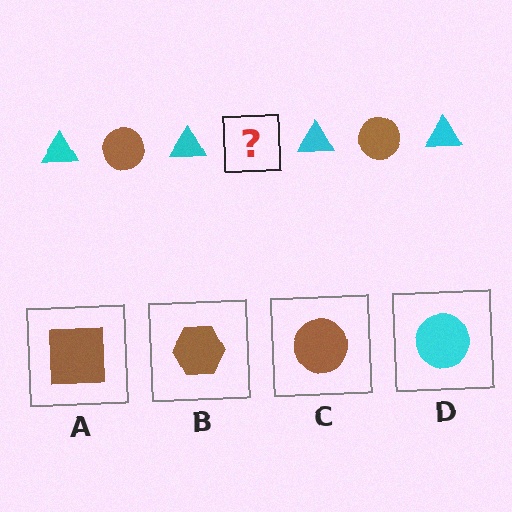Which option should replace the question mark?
Option C.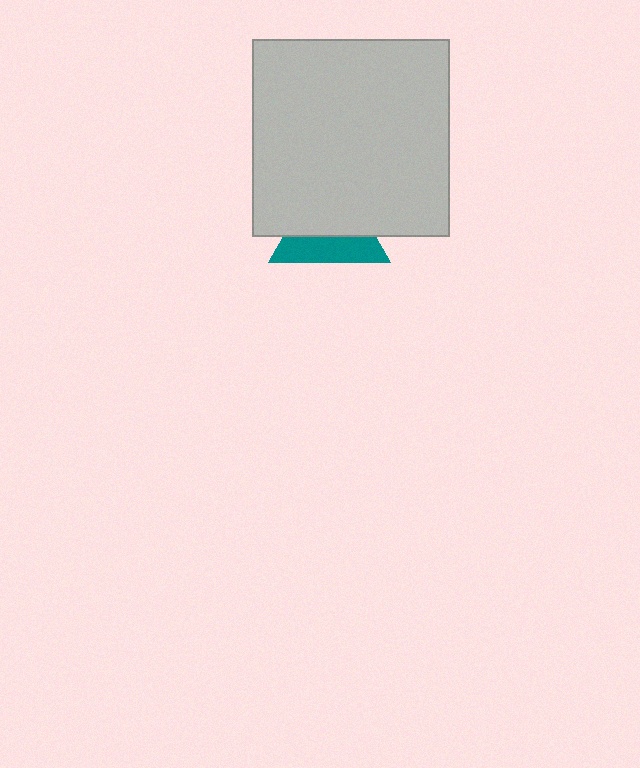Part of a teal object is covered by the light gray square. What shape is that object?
It is a triangle.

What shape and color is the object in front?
The object in front is a light gray square.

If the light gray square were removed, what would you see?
You would see the complete teal triangle.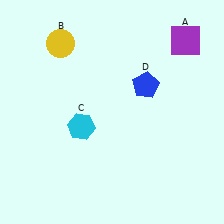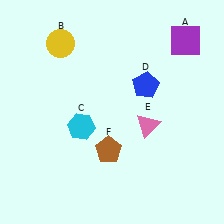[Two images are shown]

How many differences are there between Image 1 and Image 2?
There are 2 differences between the two images.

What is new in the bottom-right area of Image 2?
A pink triangle (E) was added in the bottom-right area of Image 2.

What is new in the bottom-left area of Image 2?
A brown pentagon (F) was added in the bottom-left area of Image 2.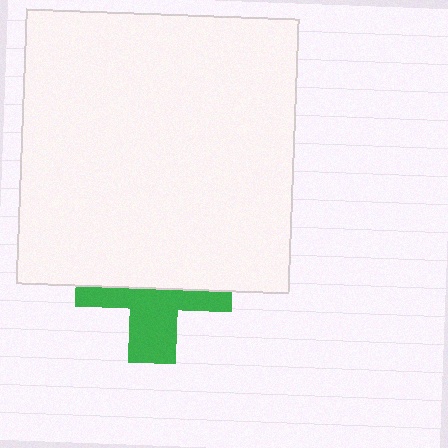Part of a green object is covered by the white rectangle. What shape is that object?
It is a cross.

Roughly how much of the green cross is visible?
About half of it is visible (roughly 45%).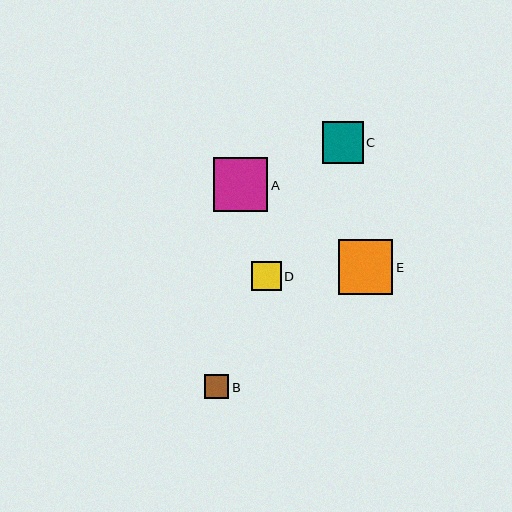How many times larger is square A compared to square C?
Square A is approximately 1.3 times the size of square C.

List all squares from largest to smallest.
From largest to smallest: E, A, C, D, B.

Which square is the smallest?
Square B is the smallest with a size of approximately 24 pixels.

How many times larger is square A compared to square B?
Square A is approximately 2.3 times the size of square B.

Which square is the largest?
Square E is the largest with a size of approximately 55 pixels.